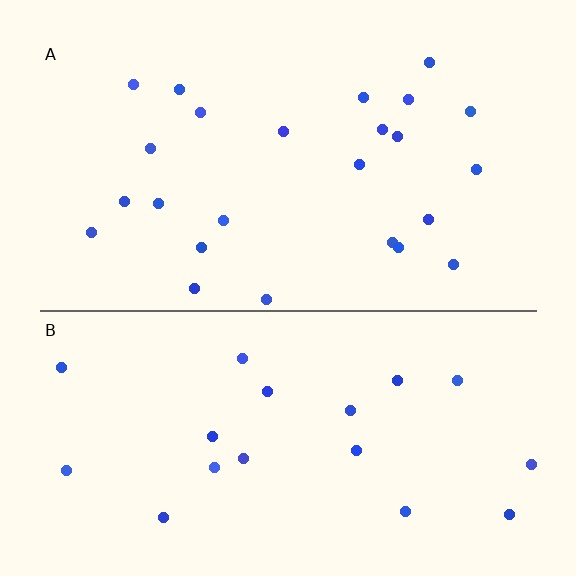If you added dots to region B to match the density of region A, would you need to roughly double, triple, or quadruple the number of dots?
Approximately double.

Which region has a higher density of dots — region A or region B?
A (the top).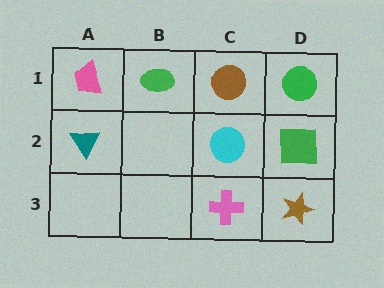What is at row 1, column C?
A brown circle.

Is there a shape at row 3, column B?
No, that cell is empty.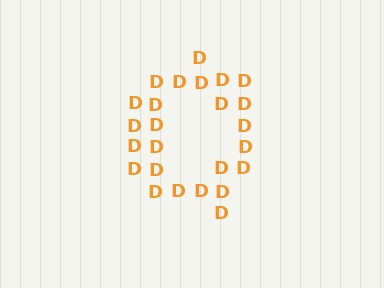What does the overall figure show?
The overall figure shows the letter Q.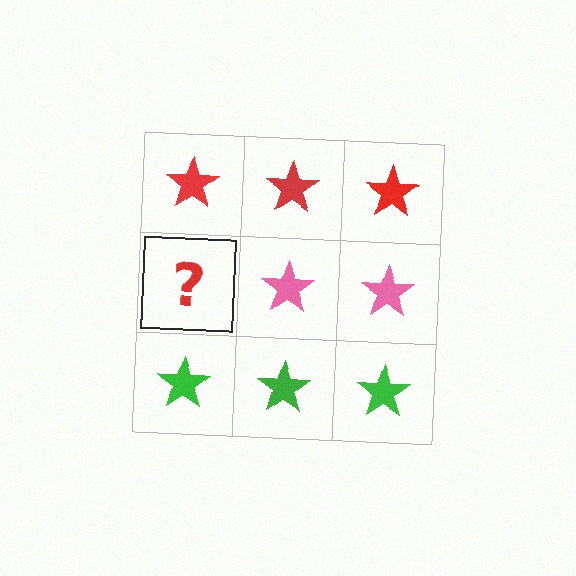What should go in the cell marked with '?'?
The missing cell should contain a pink star.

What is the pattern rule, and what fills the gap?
The rule is that each row has a consistent color. The gap should be filled with a pink star.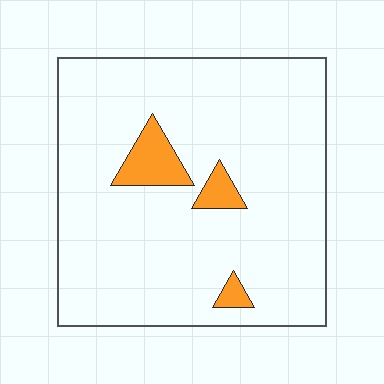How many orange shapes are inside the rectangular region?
3.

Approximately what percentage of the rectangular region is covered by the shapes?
Approximately 5%.